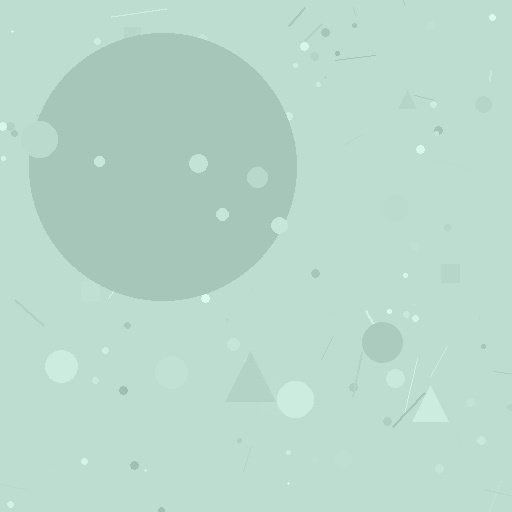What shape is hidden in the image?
A circle is hidden in the image.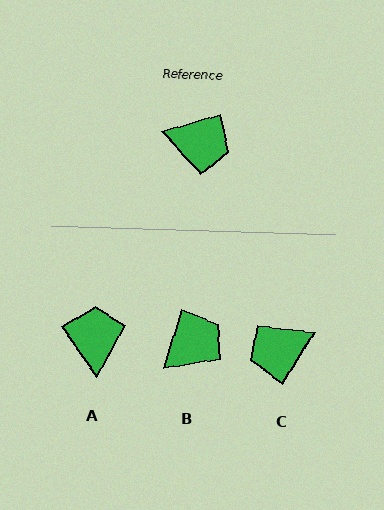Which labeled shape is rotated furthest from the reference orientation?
C, about 139 degrees away.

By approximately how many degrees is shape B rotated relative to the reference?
Approximately 56 degrees counter-clockwise.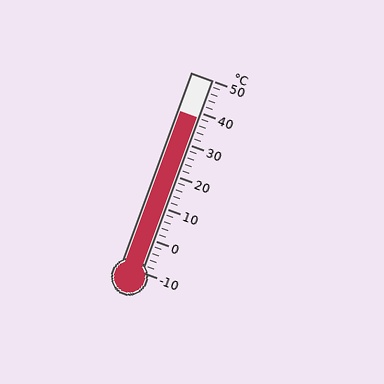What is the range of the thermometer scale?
The thermometer scale ranges from -10°C to 50°C.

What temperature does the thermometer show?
The thermometer shows approximately 38°C.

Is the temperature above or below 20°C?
The temperature is above 20°C.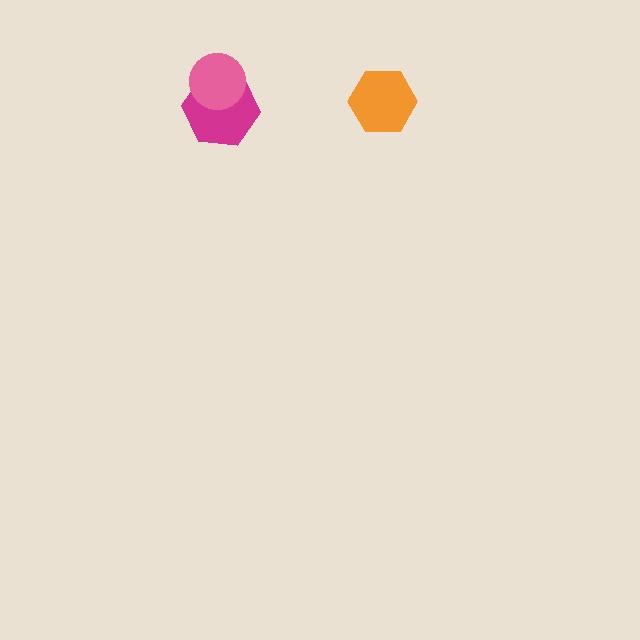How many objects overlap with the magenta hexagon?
1 object overlaps with the magenta hexagon.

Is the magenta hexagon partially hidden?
Yes, it is partially covered by another shape.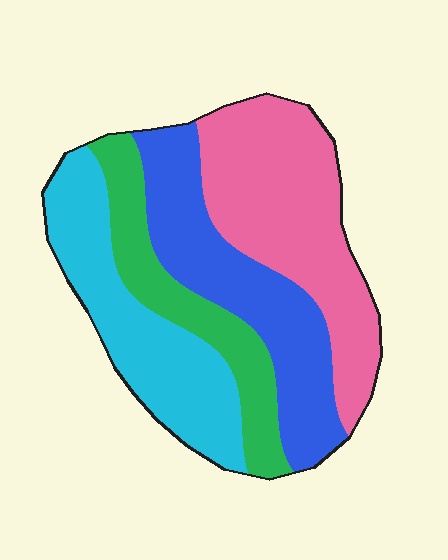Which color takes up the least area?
Green, at roughly 15%.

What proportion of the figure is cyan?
Cyan takes up between a quarter and a half of the figure.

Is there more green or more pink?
Pink.